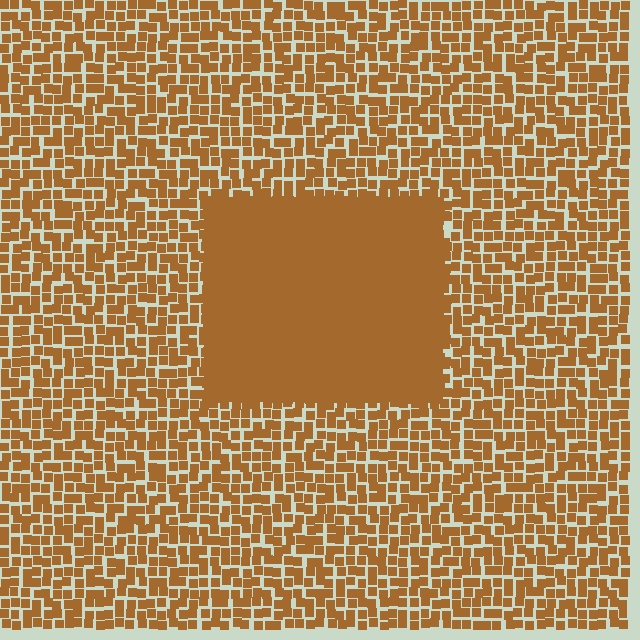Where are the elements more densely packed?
The elements are more densely packed inside the rectangle boundary.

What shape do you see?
I see a rectangle.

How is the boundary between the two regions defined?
The boundary is defined by a change in element density (approximately 2.4x ratio). All elements are the same color, size, and shape.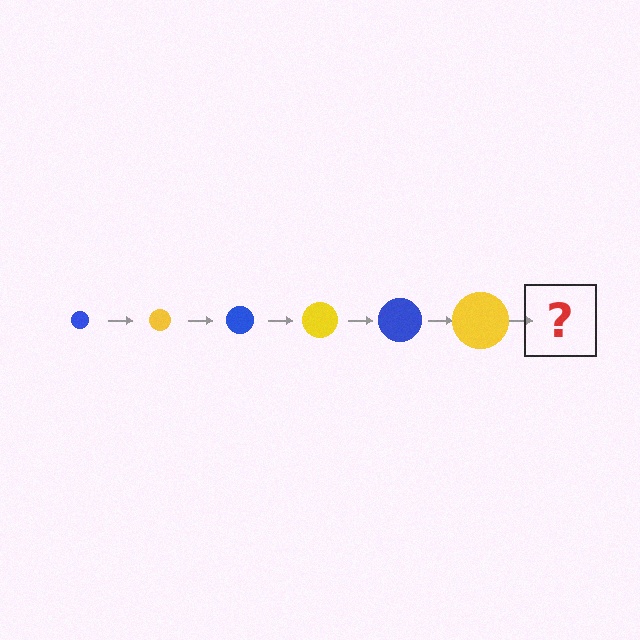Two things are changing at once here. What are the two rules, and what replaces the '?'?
The two rules are that the circle grows larger each step and the color cycles through blue and yellow. The '?' should be a blue circle, larger than the previous one.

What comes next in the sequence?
The next element should be a blue circle, larger than the previous one.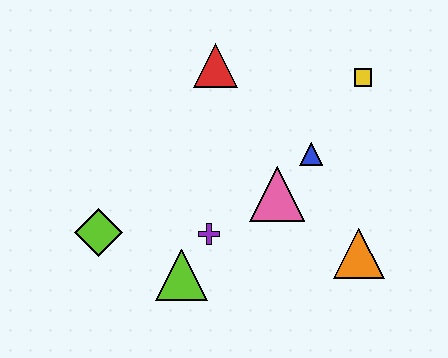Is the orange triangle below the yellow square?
Yes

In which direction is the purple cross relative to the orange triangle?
The purple cross is to the left of the orange triangle.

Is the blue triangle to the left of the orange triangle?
Yes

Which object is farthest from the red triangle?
The orange triangle is farthest from the red triangle.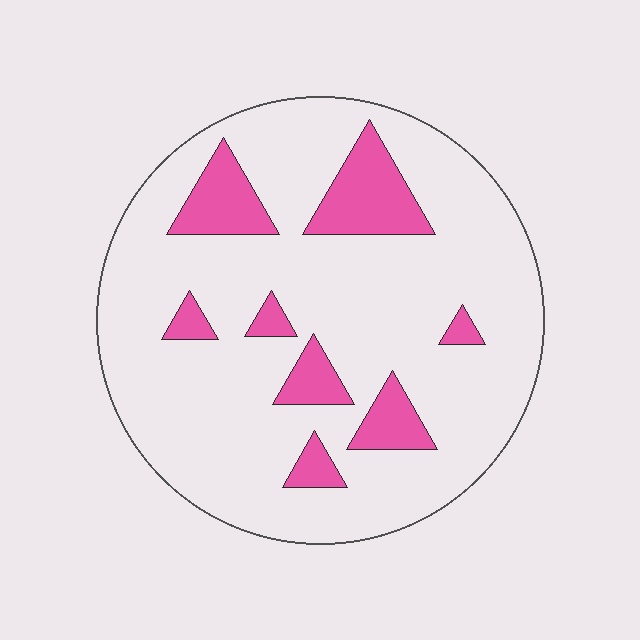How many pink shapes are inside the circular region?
8.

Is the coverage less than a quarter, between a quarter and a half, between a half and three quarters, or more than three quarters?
Less than a quarter.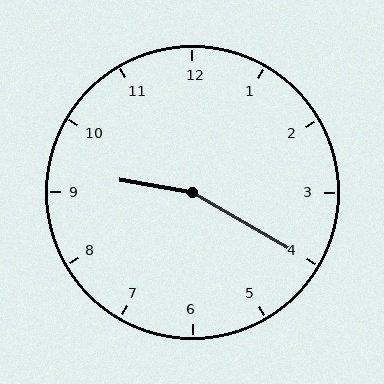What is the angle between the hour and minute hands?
Approximately 160 degrees.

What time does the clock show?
9:20.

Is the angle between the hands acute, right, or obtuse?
It is obtuse.